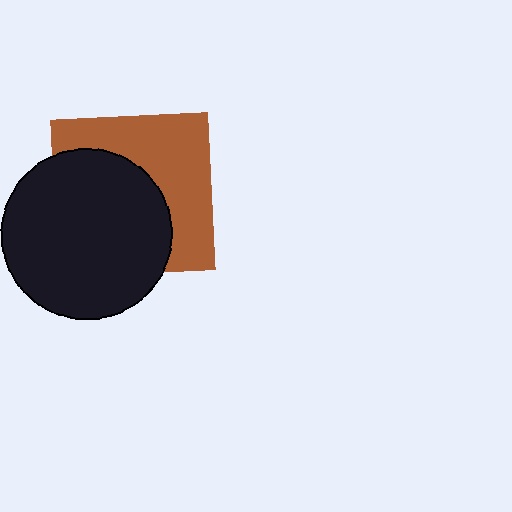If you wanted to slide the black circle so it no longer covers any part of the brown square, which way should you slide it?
Slide it toward the lower-left — that is the most direct way to separate the two shapes.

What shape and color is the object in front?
The object in front is a black circle.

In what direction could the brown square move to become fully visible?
The brown square could move toward the upper-right. That would shift it out from behind the black circle entirely.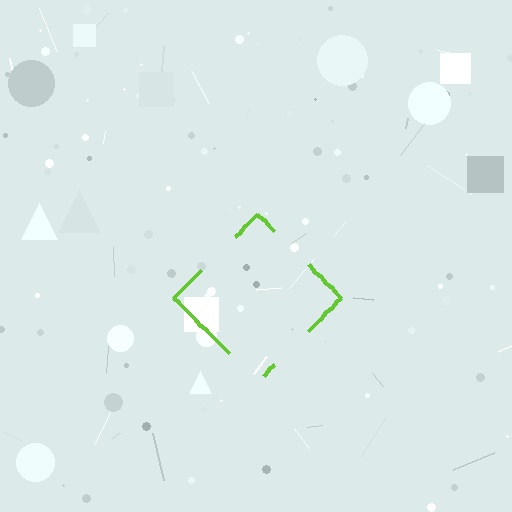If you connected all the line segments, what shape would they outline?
They would outline a diamond.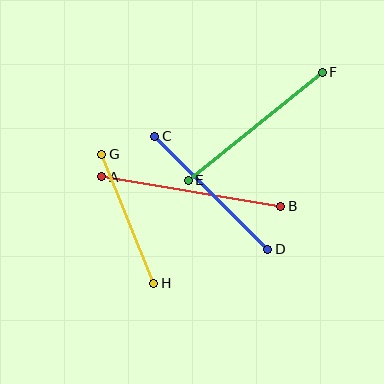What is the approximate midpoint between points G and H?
The midpoint is at approximately (128, 219) pixels.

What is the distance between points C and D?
The distance is approximately 160 pixels.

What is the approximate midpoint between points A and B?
The midpoint is at approximately (191, 192) pixels.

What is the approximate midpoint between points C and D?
The midpoint is at approximately (211, 193) pixels.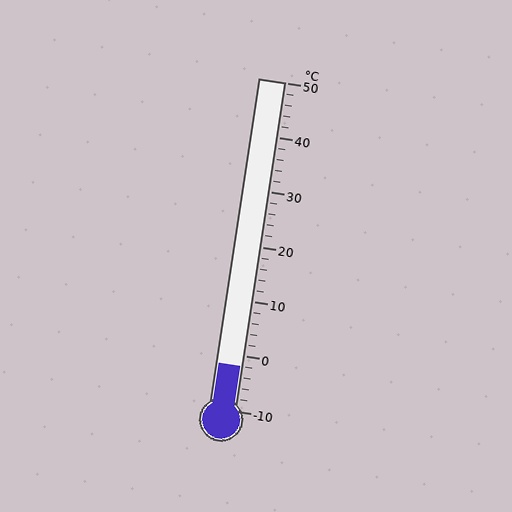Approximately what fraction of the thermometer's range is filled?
The thermometer is filled to approximately 15% of its range.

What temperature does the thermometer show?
The thermometer shows approximately -2°C.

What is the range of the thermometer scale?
The thermometer scale ranges from -10°C to 50°C.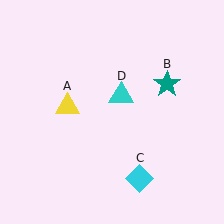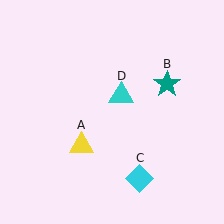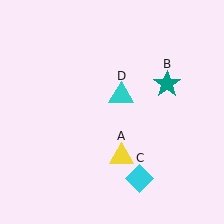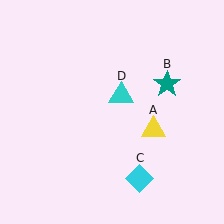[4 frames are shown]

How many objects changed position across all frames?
1 object changed position: yellow triangle (object A).